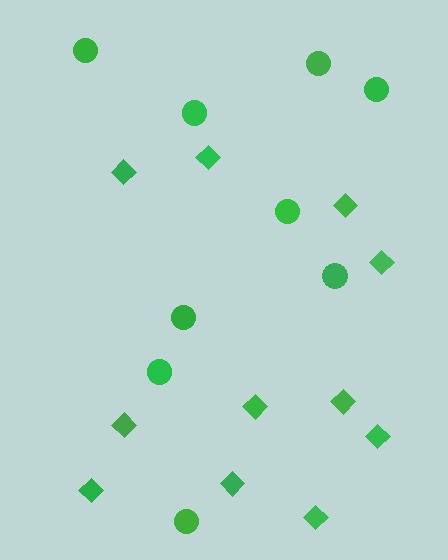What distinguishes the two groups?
There are 2 groups: one group of circles (9) and one group of diamonds (11).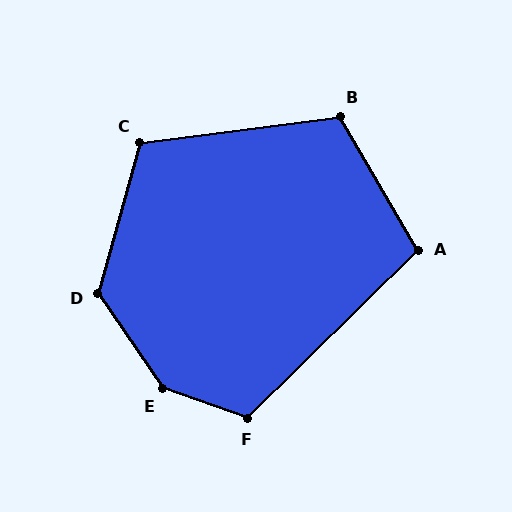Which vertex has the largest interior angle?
E, at approximately 143 degrees.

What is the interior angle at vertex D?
Approximately 130 degrees (obtuse).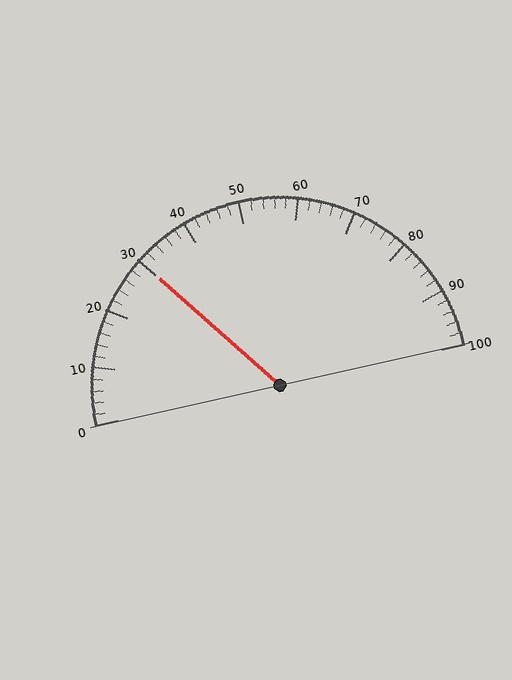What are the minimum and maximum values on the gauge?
The gauge ranges from 0 to 100.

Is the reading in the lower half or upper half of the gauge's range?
The reading is in the lower half of the range (0 to 100).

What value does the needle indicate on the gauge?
The needle indicates approximately 30.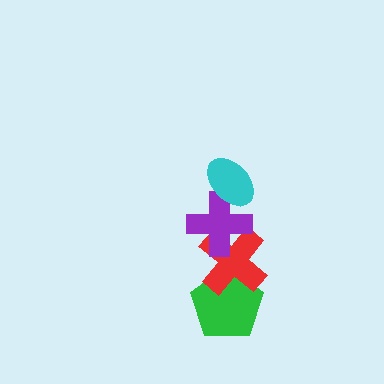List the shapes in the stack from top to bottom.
From top to bottom: the cyan ellipse, the purple cross, the red cross, the green pentagon.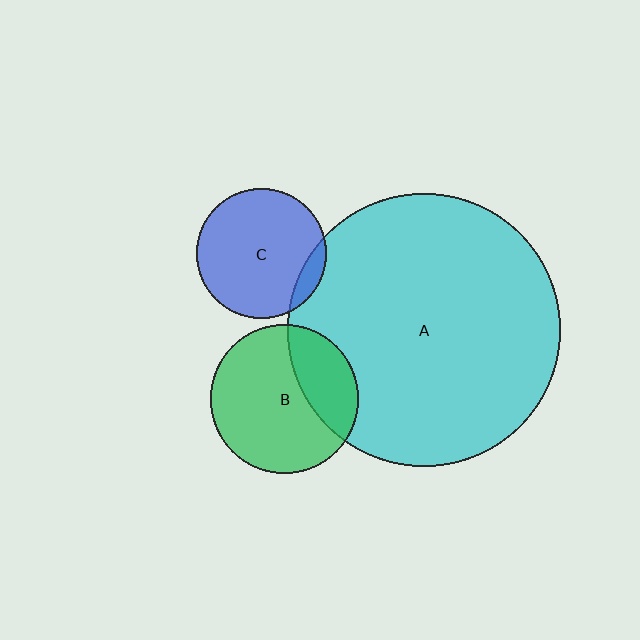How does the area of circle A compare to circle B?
Approximately 3.4 times.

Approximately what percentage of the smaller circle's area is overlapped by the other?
Approximately 10%.